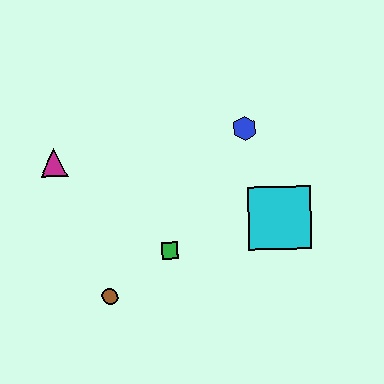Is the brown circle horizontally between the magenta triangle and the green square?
Yes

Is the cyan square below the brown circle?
No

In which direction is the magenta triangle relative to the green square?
The magenta triangle is to the left of the green square.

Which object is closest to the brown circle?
The green square is closest to the brown circle.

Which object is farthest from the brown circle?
The blue hexagon is farthest from the brown circle.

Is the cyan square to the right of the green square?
Yes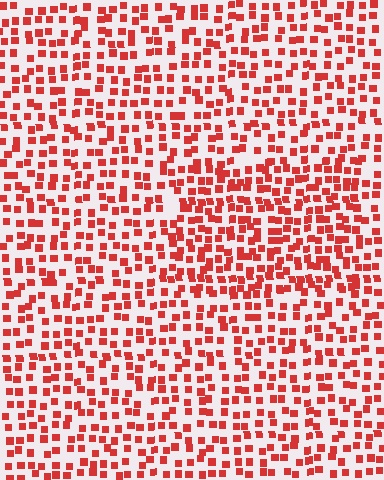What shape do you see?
I see a rectangle.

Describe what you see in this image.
The image contains small red elements arranged at two different densities. A rectangle-shaped region is visible where the elements are more densely packed than the surrounding area.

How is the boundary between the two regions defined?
The boundary is defined by a change in element density (approximately 1.5x ratio). All elements are the same color, size, and shape.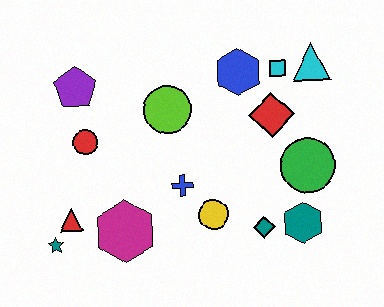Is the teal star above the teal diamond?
No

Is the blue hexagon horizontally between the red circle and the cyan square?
Yes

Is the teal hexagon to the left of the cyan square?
No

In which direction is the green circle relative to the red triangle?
The green circle is to the right of the red triangle.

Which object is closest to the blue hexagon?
The cyan square is closest to the blue hexagon.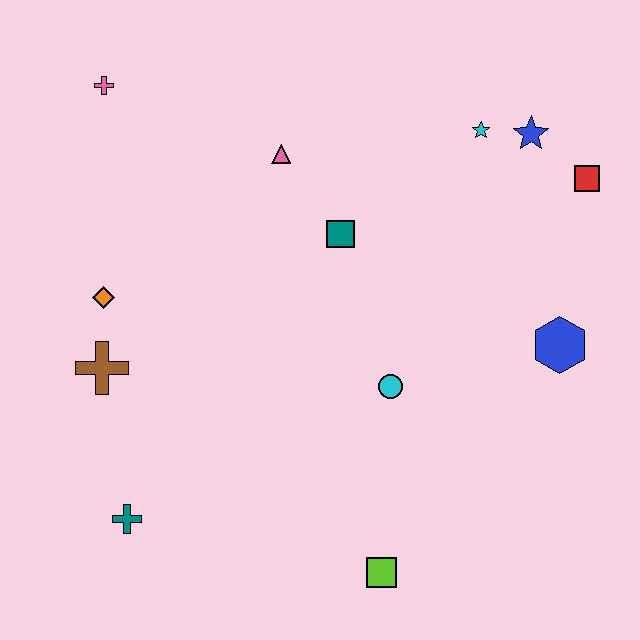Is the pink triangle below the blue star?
Yes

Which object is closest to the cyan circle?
The teal square is closest to the cyan circle.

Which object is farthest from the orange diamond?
The red square is farthest from the orange diamond.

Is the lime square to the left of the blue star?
Yes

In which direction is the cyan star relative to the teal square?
The cyan star is to the right of the teal square.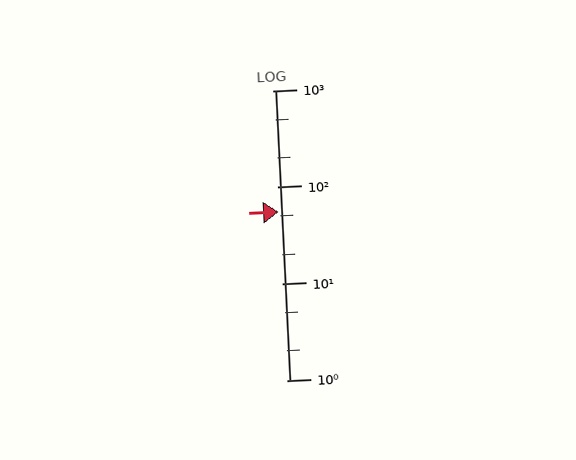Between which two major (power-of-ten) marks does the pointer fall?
The pointer is between 10 and 100.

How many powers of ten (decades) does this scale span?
The scale spans 3 decades, from 1 to 1000.